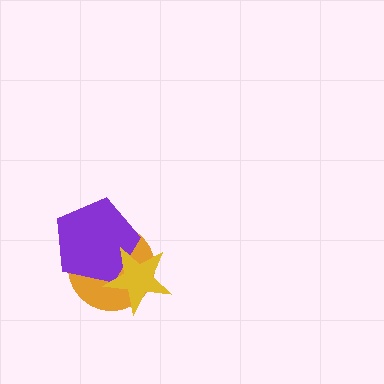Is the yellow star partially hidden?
No, no other shape covers it.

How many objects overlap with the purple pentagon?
2 objects overlap with the purple pentagon.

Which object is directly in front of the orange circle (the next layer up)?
The purple pentagon is directly in front of the orange circle.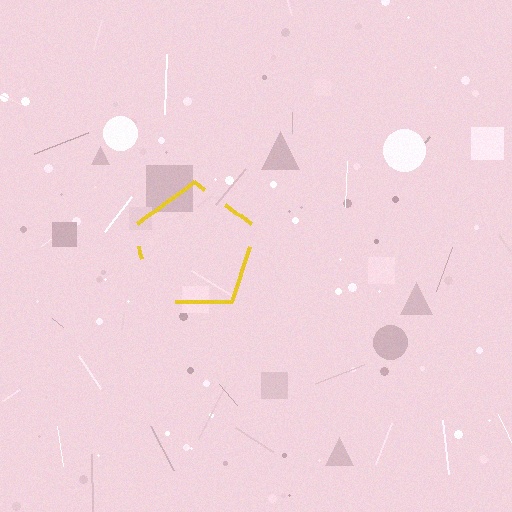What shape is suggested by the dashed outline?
The dashed outline suggests a pentagon.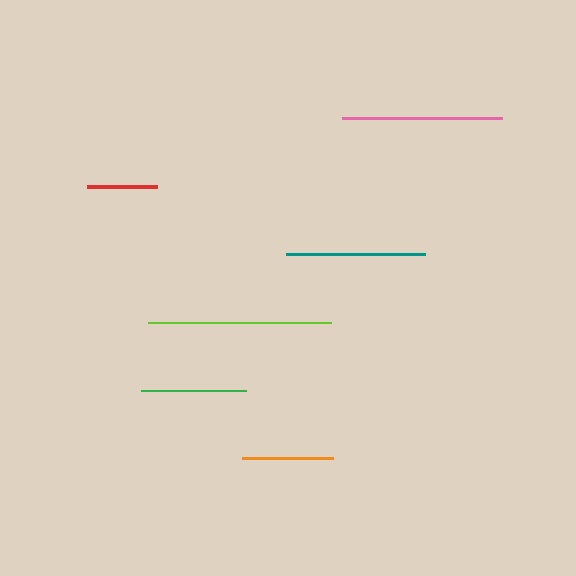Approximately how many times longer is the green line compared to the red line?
The green line is approximately 1.5 times the length of the red line.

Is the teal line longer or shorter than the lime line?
The lime line is longer than the teal line.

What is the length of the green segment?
The green segment is approximately 105 pixels long.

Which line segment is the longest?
The lime line is the longest at approximately 183 pixels.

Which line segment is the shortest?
The red line is the shortest at approximately 70 pixels.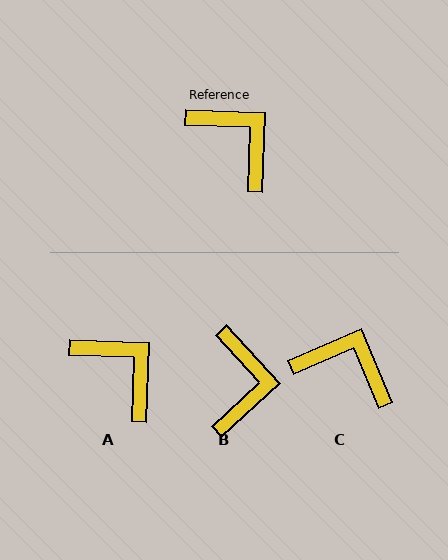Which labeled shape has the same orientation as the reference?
A.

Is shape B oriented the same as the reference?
No, it is off by about 46 degrees.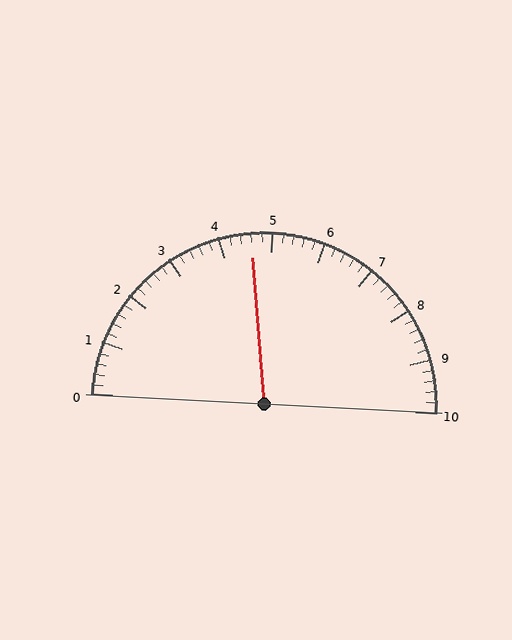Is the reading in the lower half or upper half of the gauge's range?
The reading is in the lower half of the range (0 to 10).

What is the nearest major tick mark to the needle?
The nearest major tick mark is 5.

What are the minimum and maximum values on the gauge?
The gauge ranges from 0 to 10.